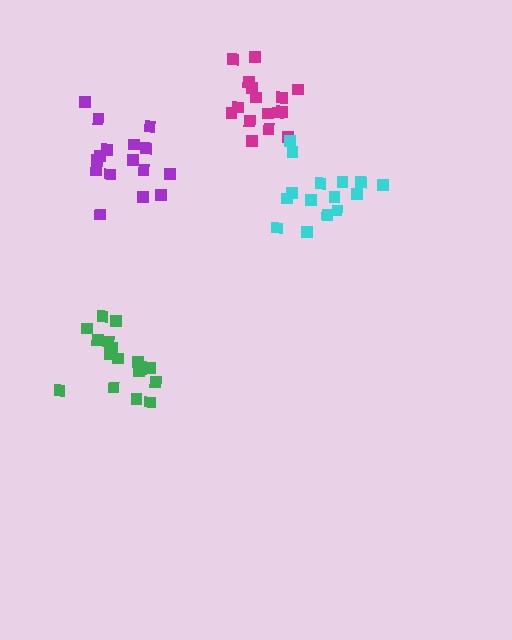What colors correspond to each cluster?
The clusters are colored: magenta, cyan, green, purple.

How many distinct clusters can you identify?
There are 4 distinct clusters.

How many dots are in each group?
Group 1: 16 dots, Group 2: 15 dots, Group 3: 17 dots, Group 4: 16 dots (64 total).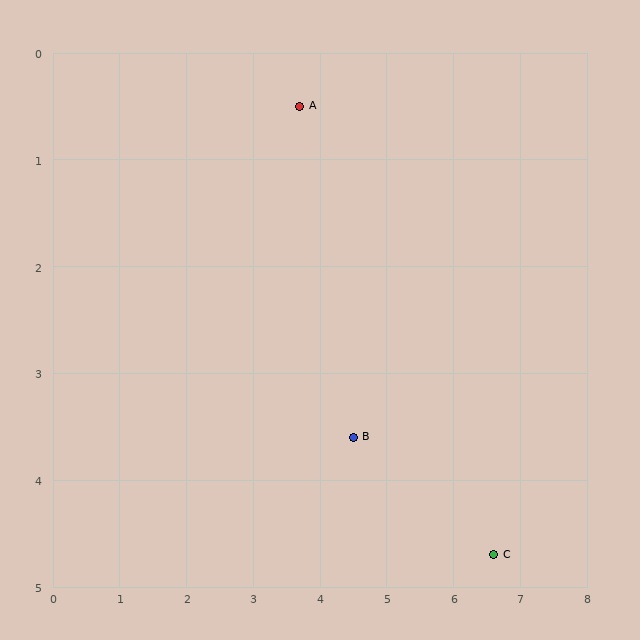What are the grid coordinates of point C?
Point C is at approximately (6.6, 4.7).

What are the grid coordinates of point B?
Point B is at approximately (4.5, 3.6).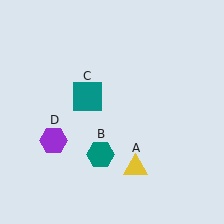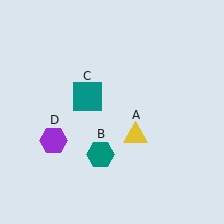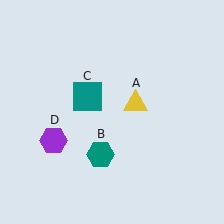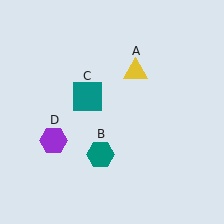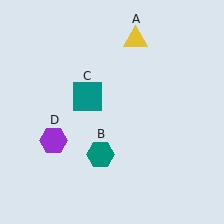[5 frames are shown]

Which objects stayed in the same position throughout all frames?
Teal hexagon (object B) and teal square (object C) and purple hexagon (object D) remained stationary.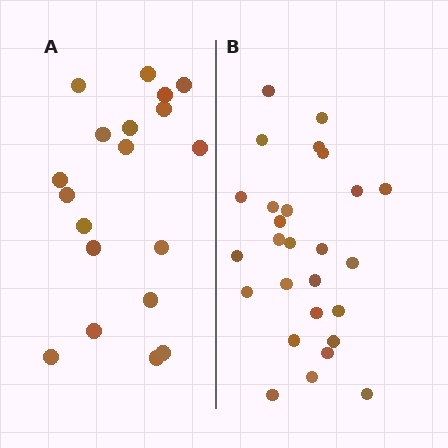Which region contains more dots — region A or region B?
Region B (the right region) has more dots.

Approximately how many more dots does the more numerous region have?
Region B has roughly 8 or so more dots than region A.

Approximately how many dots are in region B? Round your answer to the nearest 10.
About 30 dots. (The exact count is 27, which rounds to 30.)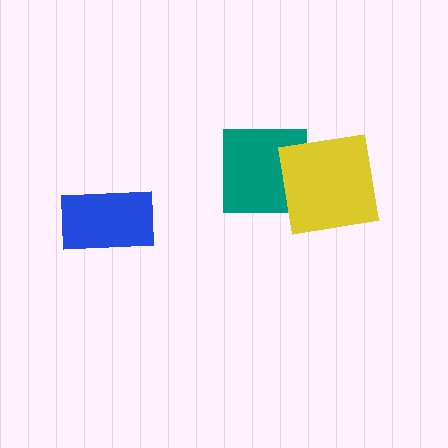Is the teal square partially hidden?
Yes, it is partially covered by another shape.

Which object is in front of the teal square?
The yellow square is in front of the teal square.